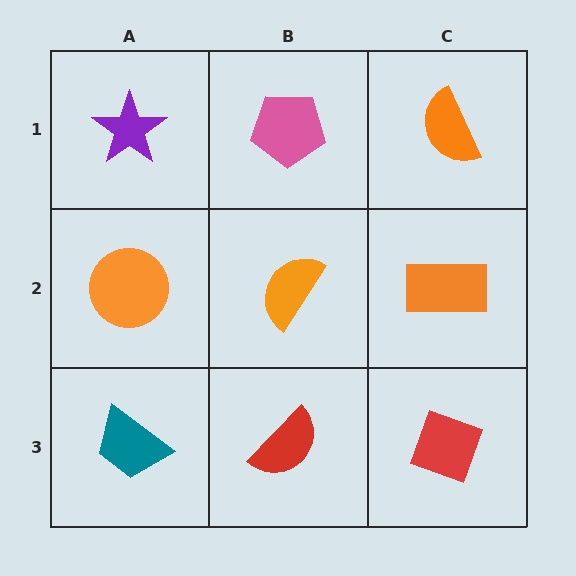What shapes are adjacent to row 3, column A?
An orange circle (row 2, column A), a red semicircle (row 3, column B).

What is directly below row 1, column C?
An orange rectangle.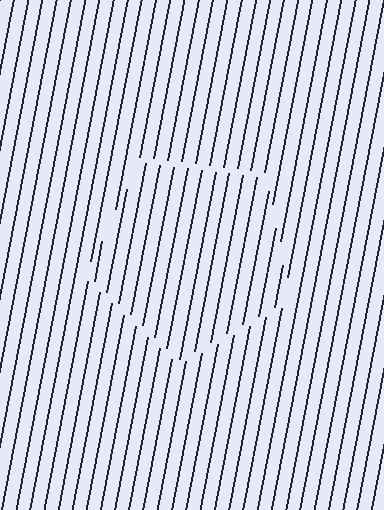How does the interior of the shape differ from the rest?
The interior of the shape contains the same grating, shifted by half a period — the contour is defined by the phase discontinuity where line-ends from the inner and outer gratings abut.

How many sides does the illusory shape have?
5 sides — the line-ends trace a pentagon.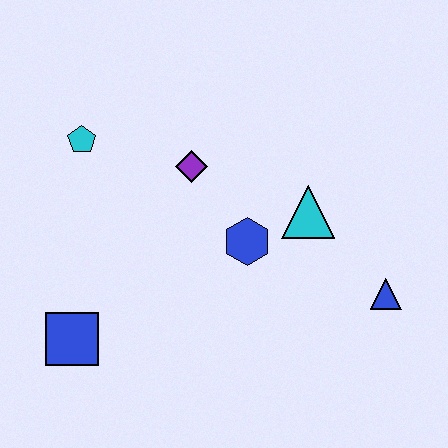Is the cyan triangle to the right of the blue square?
Yes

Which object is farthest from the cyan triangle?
The blue square is farthest from the cyan triangle.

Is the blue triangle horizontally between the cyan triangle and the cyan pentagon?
No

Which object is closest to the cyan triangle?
The blue hexagon is closest to the cyan triangle.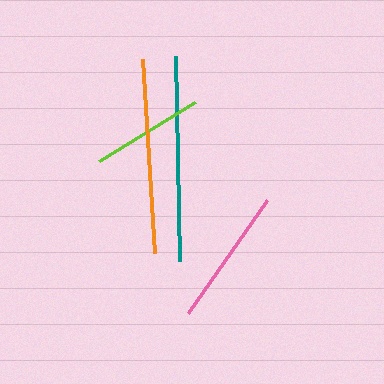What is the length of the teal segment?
The teal segment is approximately 205 pixels long.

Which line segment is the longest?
The teal line is the longest at approximately 205 pixels.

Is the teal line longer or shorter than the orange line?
The teal line is longer than the orange line.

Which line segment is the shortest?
The lime line is the shortest at approximately 112 pixels.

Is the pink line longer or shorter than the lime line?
The pink line is longer than the lime line.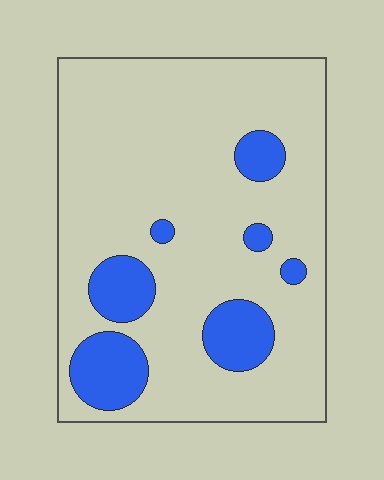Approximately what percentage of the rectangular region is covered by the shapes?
Approximately 15%.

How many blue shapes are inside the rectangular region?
7.